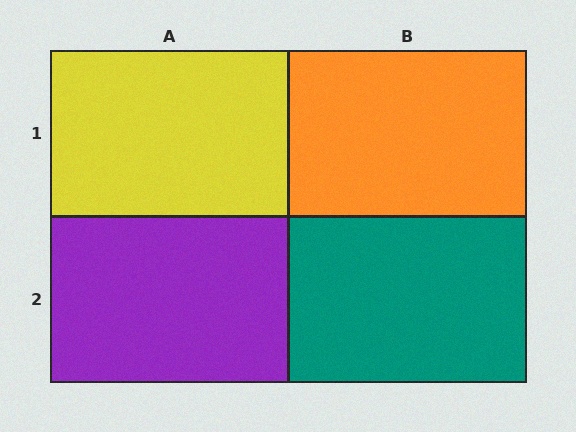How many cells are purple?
1 cell is purple.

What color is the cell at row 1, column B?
Orange.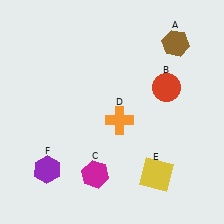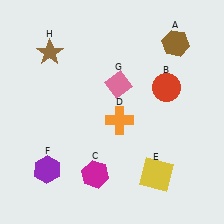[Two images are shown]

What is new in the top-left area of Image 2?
A brown star (H) was added in the top-left area of Image 2.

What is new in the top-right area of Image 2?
A pink diamond (G) was added in the top-right area of Image 2.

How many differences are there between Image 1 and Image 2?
There are 2 differences between the two images.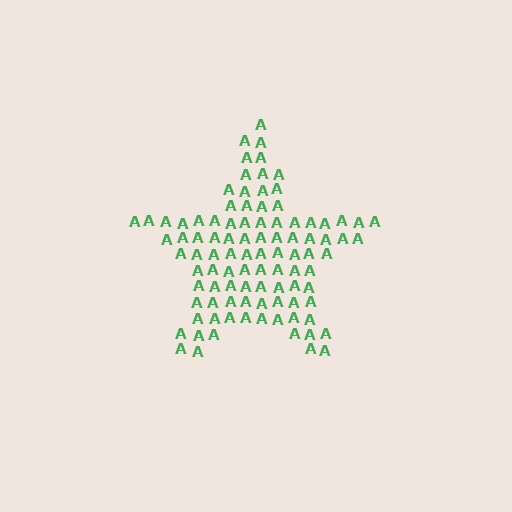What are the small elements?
The small elements are letter A's.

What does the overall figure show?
The overall figure shows a star.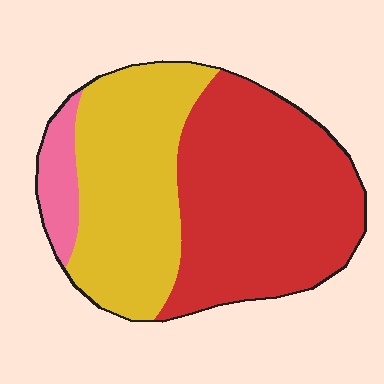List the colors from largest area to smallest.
From largest to smallest: red, yellow, pink.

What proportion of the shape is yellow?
Yellow covers roughly 40% of the shape.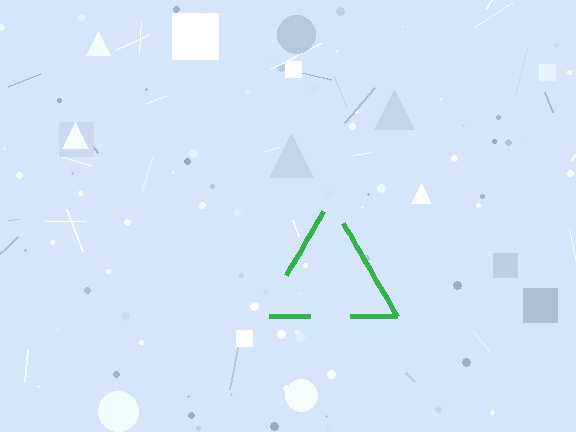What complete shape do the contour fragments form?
The contour fragments form a triangle.